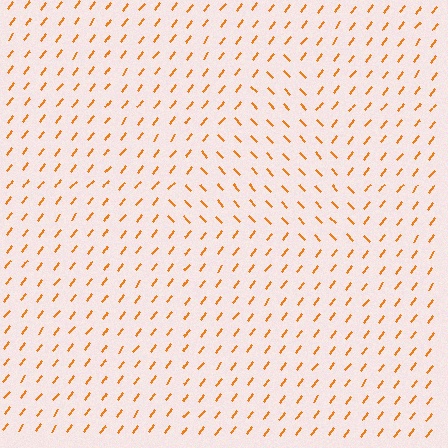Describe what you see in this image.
The image is filled with small orange line segments. A triangle region in the image has lines oriented differently from the surrounding lines, creating a visible texture boundary.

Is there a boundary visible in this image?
Yes, there is a texture boundary formed by a change in line orientation.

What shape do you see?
I see a triangle.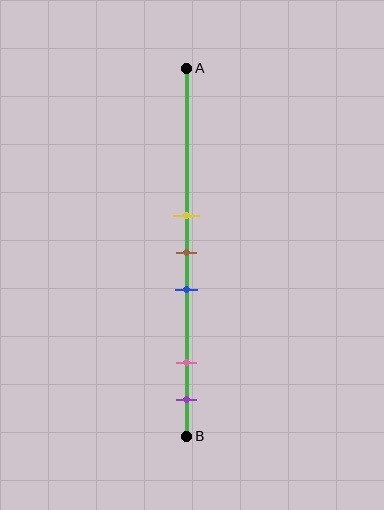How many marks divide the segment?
There are 5 marks dividing the segment.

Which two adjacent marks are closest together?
The yellow and brown marks are the closest adjacent pair.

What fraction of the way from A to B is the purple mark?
The purple mark is approximately 90% (0.9) of the way from A to B.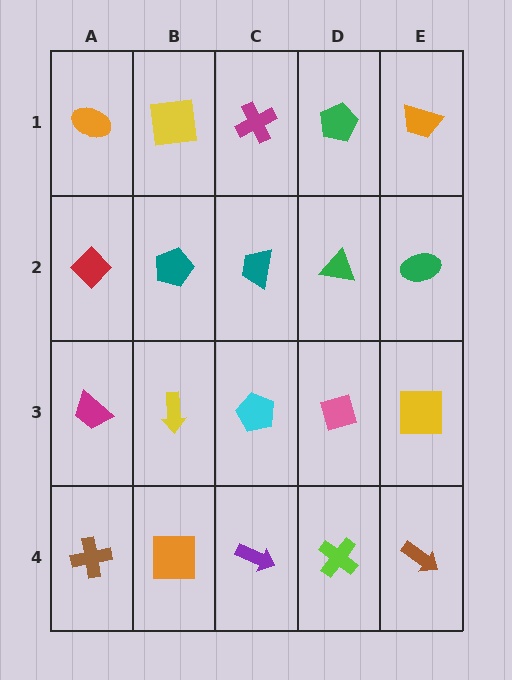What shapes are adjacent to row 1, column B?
A teal pentagon (row 2, column B), an orange ellipse (row 1, column A), a magenta cross (row 1, column C).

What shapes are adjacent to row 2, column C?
A magenta cross (row 1, column C), a cyan pentagon (row 3, column C), a teal pentagon (row 2, column B), a green triangle (row 2, column D).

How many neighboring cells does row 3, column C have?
4.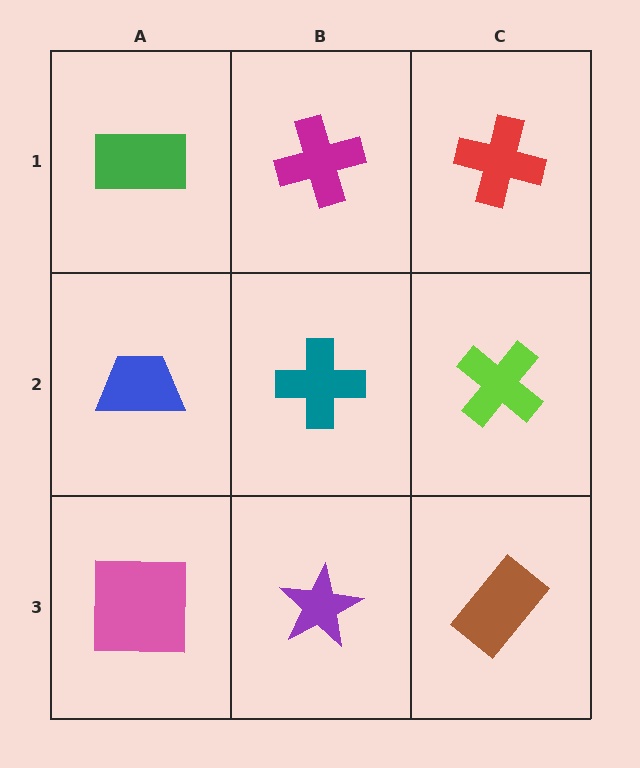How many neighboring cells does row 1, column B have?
3.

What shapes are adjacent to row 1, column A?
A blue trapezoid (row 2, column A), a magenta cross (row 1, column B).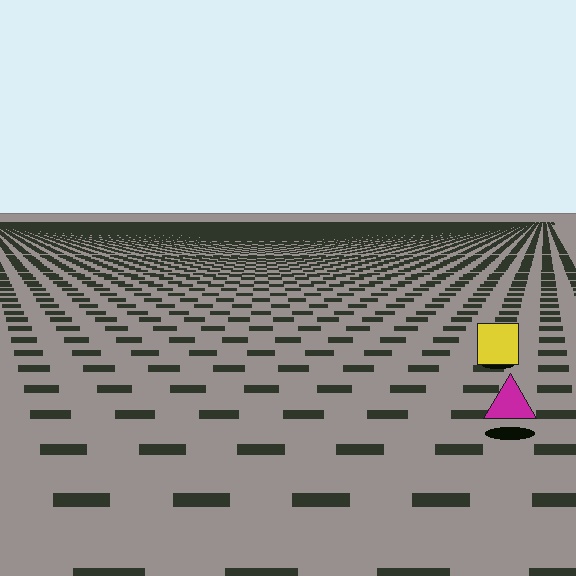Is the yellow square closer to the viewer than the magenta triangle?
No. The magenta triangle is closer — you can tell from the texture gradient: the ground texture is coarser near it.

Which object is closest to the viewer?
The magenta triangle is closest. The texture marks near it are larger and more spread out.